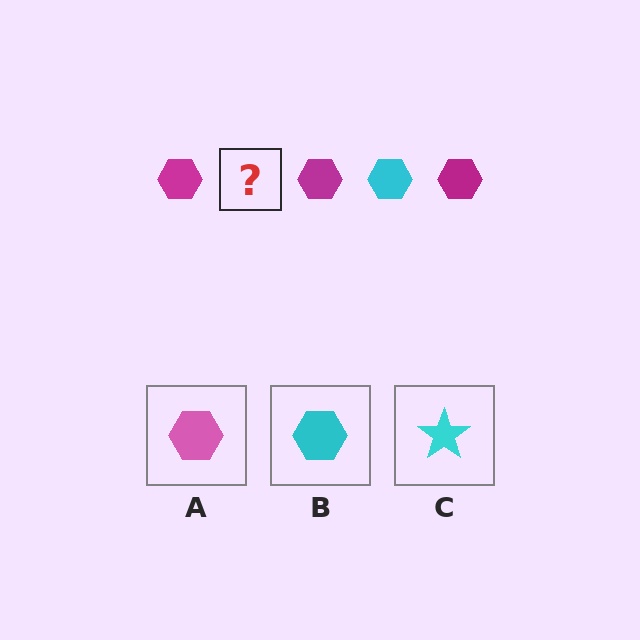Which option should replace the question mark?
Option B.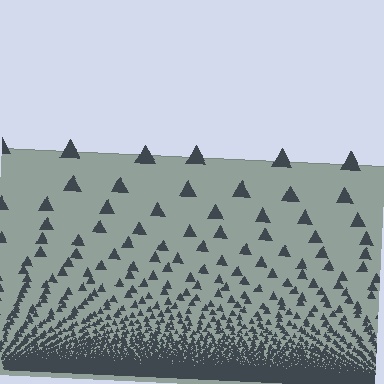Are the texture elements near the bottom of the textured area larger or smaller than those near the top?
Smaller. The gradient is inverted — elements near the bottom are smaller and denser.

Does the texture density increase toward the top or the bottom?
Density increases toward the bottom.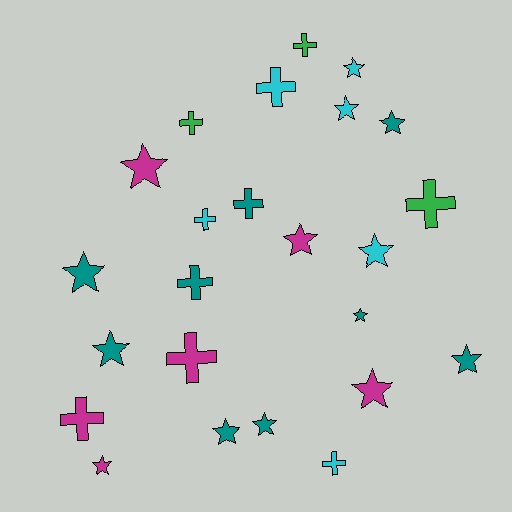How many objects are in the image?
There are 24 objects.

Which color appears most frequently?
Teal, with 9 objects.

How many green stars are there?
There are no green stars.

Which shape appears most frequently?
Star, with 14 objects.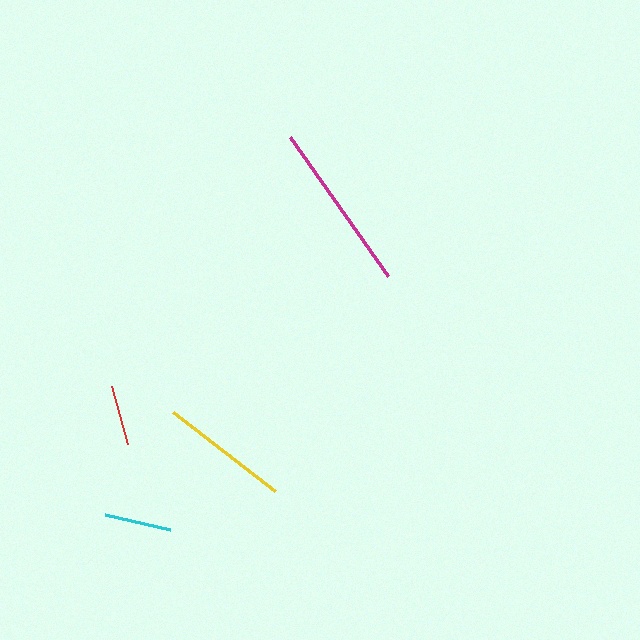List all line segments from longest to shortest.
From longest to shortest: magenta, yellow, cyan, red.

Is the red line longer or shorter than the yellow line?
The yellow line is longer than the red line.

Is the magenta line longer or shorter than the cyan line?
The magenta line is longer than the cyan line.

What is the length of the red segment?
The red segment is approximately 60 pixels long.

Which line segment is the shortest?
The red line is the shortest at approximately 60 pixels.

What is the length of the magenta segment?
The magenta segment is approximately 169 pixels long.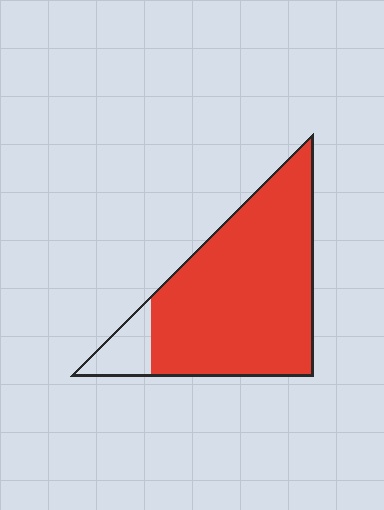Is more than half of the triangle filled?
Yes.